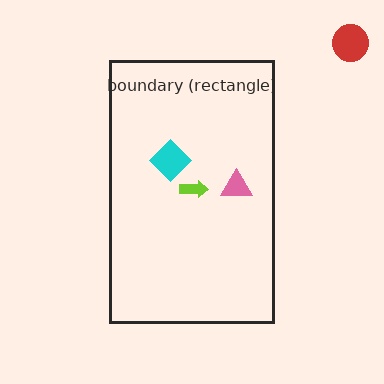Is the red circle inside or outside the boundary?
Outside.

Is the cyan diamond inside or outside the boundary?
Inside.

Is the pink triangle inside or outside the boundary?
Inside.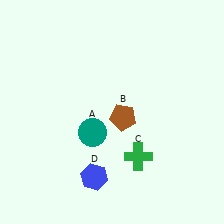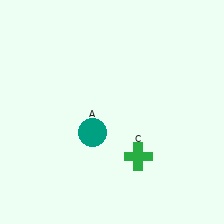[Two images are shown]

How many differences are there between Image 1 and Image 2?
There are 2 differences between the two images.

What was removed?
The brown pentagon (B), the blue hexagon (D) were removed in Image 2.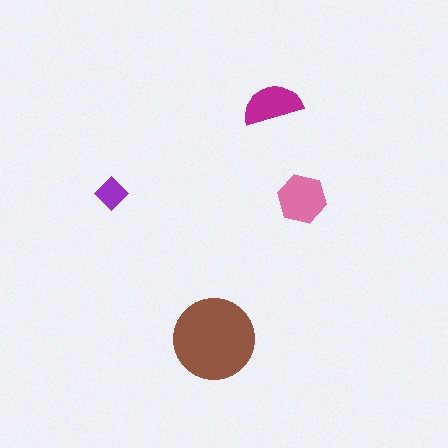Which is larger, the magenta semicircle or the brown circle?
The brown circle.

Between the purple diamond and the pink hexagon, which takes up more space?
The pink hexagon.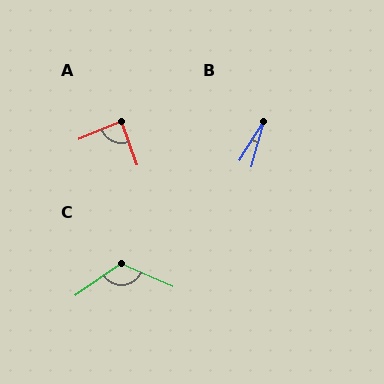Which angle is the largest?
C, at approximately 121 degrees.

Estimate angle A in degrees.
Approximately 88 degrees.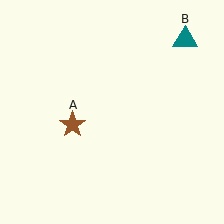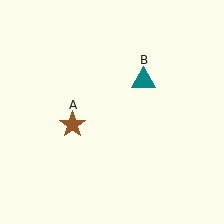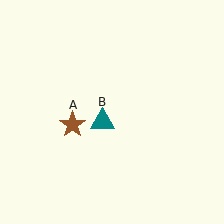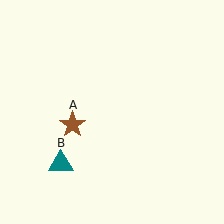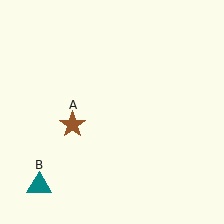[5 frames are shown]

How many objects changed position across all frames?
1 object changed position: teal triangle (object B).